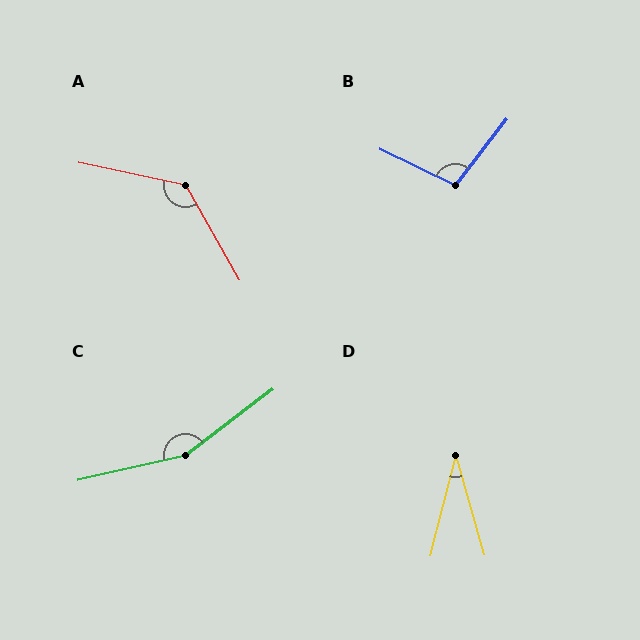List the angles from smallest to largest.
D (30°), B (102°), A (132°), C (156°).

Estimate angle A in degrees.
Approximately 132 degrees.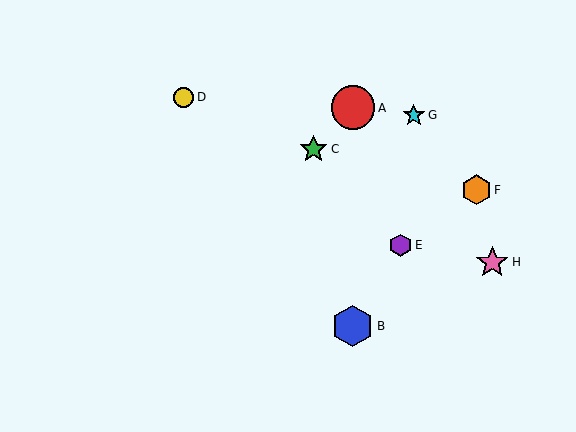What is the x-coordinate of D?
Object D is at x≈184.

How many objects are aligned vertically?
2 objects (A, B) are aligned vertically.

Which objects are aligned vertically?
Objects A, B are aligned vertically.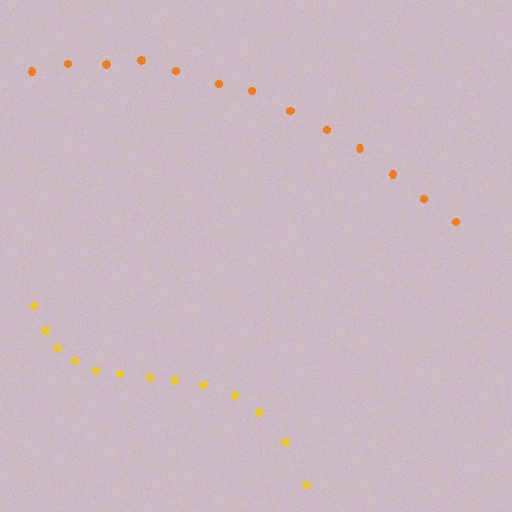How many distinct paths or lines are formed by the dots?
There are 2 distinct paths.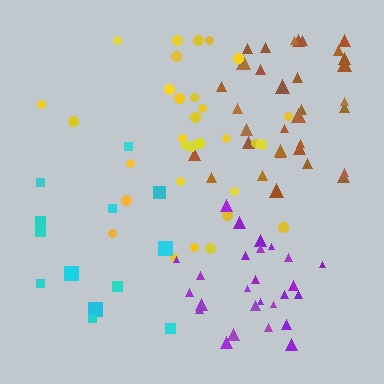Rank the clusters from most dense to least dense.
brown, purple, yellow, cyan.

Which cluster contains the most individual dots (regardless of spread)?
Brown (33).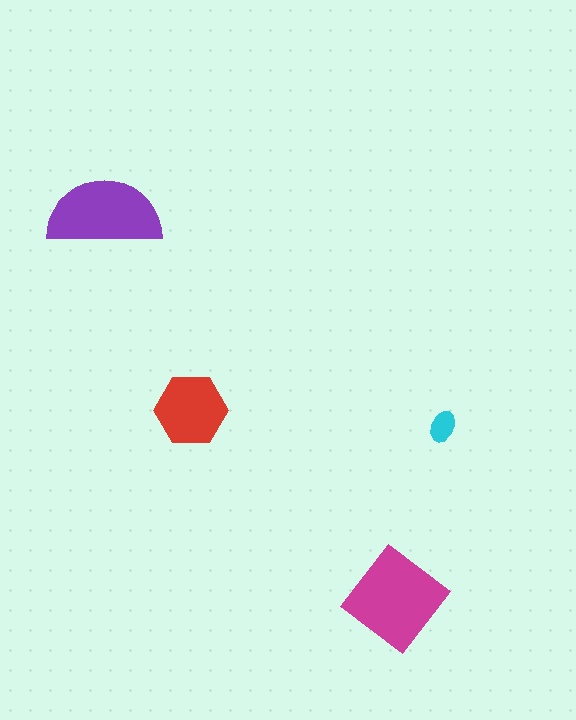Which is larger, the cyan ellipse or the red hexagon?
The red hexagon.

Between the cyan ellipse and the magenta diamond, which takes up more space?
The magenta diamond.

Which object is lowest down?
The magenta diamond is bottommost.